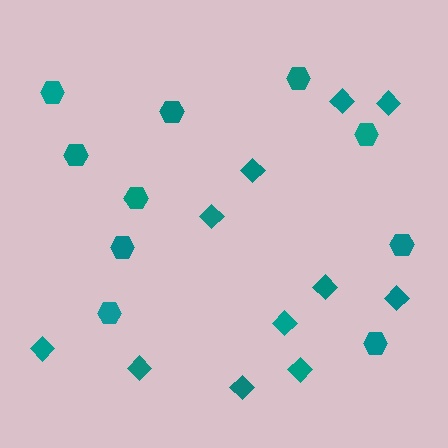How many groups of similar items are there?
There are 2 groups: one group of diamonds (11) and one group of hexagons (10).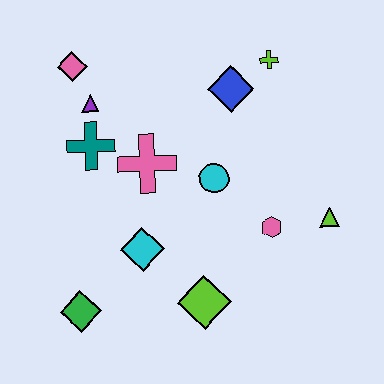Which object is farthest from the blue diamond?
The green diamond is farthest from the blue diamond.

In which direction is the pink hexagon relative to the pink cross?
The pink hexagon is to the right of the pink cross.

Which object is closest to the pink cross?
The teal cross is closest to the pink cross.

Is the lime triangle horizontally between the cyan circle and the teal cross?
No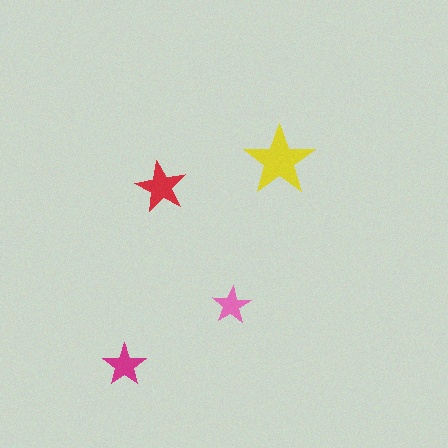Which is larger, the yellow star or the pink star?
The yellow one.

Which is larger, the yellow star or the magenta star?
The yellow one.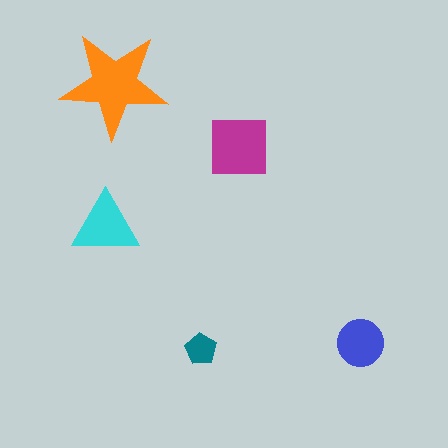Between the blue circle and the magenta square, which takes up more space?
The magenta square.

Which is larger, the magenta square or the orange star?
The orange star.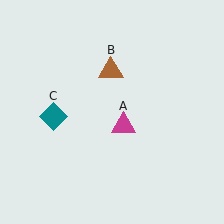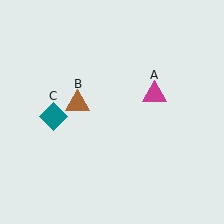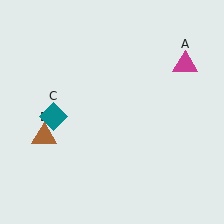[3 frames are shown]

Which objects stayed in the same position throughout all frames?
Teal diamond (object C) remained stationary.